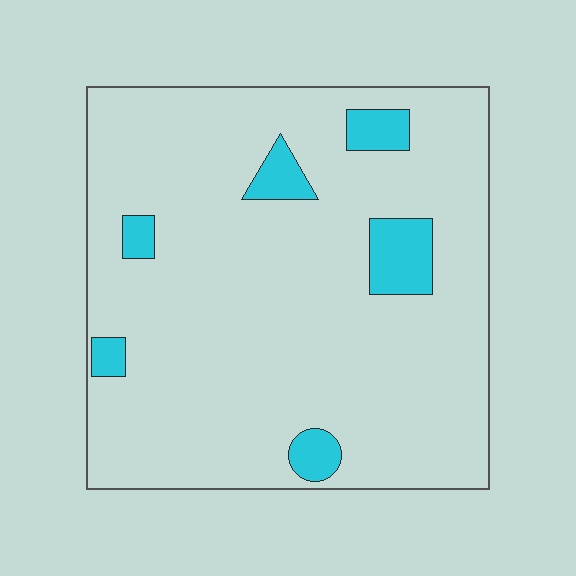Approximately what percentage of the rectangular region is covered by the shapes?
Approximately 10%.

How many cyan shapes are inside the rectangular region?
6.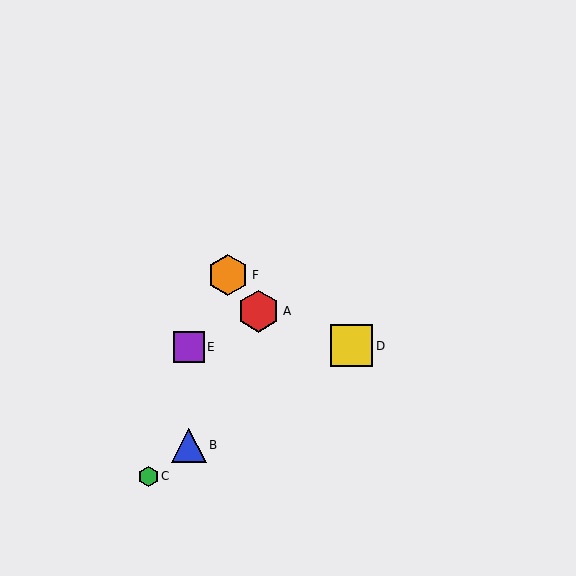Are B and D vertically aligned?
No, B is at x≈189 and D is at x≈352.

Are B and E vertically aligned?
Yes, both are at x≈189.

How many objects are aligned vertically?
2 objects (B, E) are aligned vertically.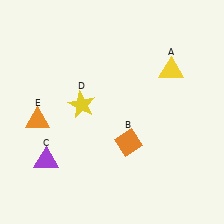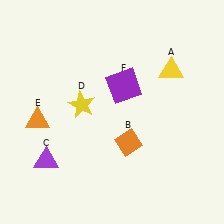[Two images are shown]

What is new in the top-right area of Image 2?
A purple square (F) was added in the top-right area of Image 2.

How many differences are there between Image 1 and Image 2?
There is 1 difference between the two images.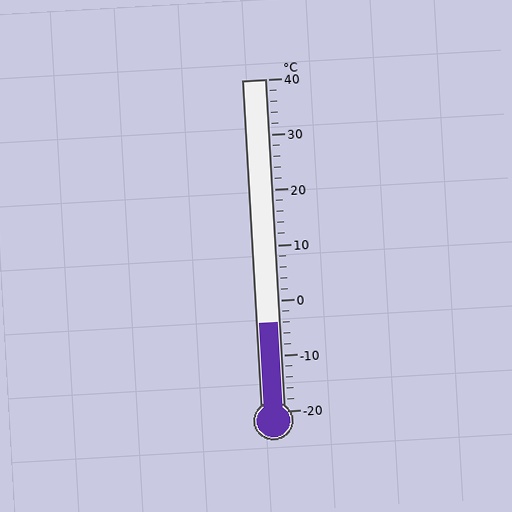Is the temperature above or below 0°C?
The temperature is below 0°C.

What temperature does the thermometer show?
The thermometer shows approximately -4°C.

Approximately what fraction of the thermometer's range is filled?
The thermometer is filled to approximately 25% of its range.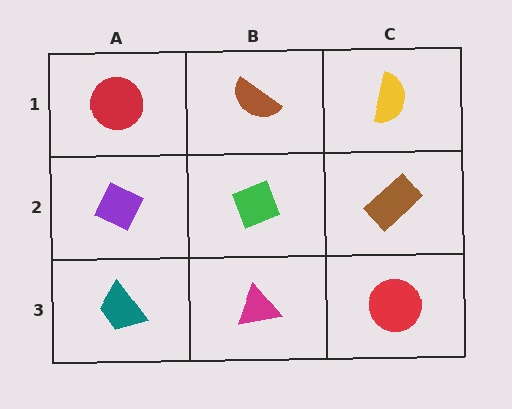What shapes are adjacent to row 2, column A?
A red circle (row 1, column A), a teal trapezoid (row 3, column A), a green diamond (row 2, column B).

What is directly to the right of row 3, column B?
A red circle.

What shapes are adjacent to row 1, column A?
A purple diamond (row 2, column A), a brown semicircle (row 1, column B).